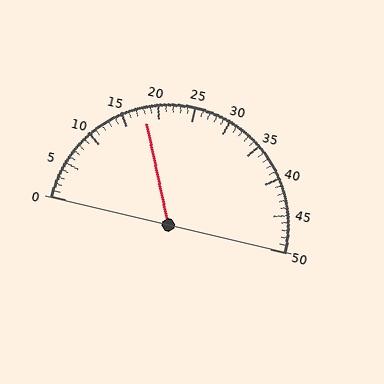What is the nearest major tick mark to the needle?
The nearest major tick mark is 20.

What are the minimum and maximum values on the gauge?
The gauge ranges from 0 to 50.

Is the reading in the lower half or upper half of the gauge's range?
The reading is in the lower half of the range (0 to 50).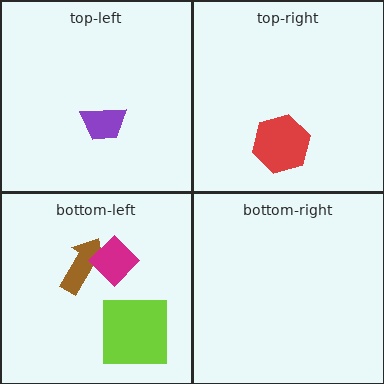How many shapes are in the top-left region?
1.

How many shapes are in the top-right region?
1.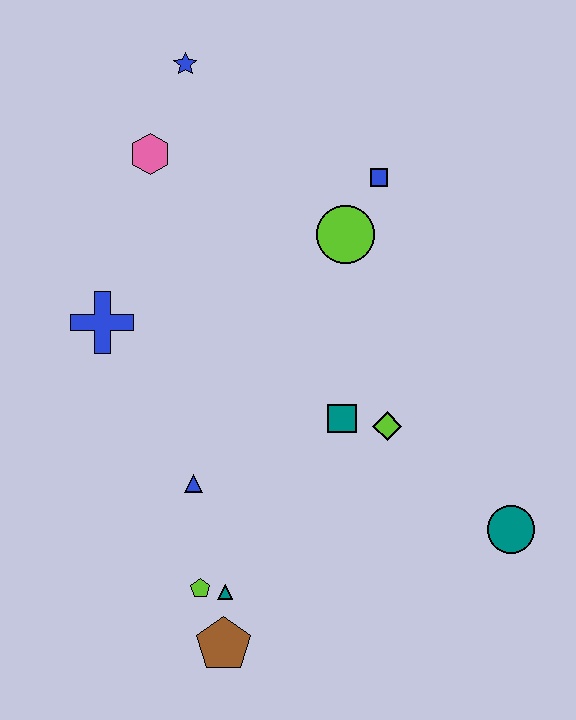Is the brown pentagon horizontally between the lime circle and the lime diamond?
No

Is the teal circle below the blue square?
Yes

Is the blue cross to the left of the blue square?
Yes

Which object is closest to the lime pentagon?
The teal triangle is closest to the lime pentagon.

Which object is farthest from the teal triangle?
The blue star is farthest from the teal triangle.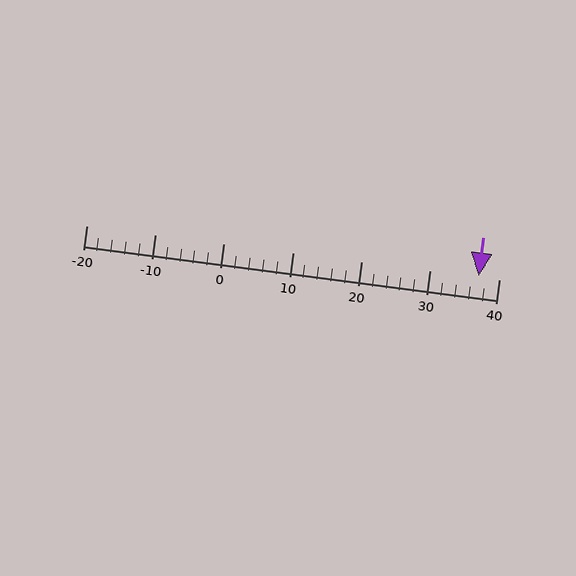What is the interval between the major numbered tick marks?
The major tick marks are spaced 10 units apart.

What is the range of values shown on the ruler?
The ruler shows values from -20 to 40.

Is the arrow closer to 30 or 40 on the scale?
The arrow is closer to 40.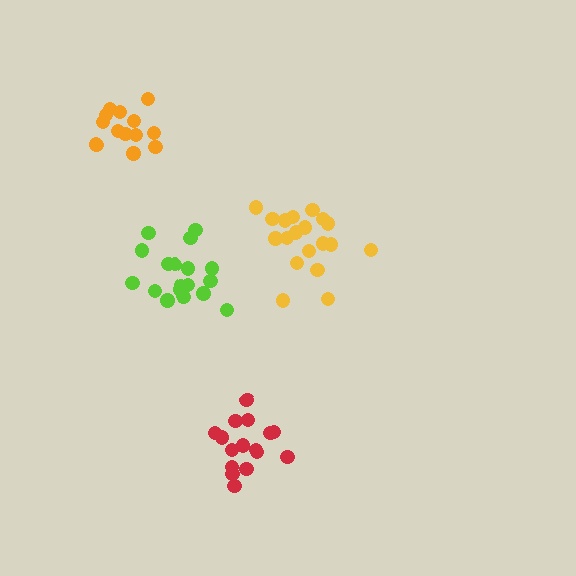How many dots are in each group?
Group 1: 14 dots, Group 2: 18 dots, Group 3: 19 dots, Group 4: 16 dots (67 total).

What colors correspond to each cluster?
The clusters are colored: orange, lime, yellow, red.